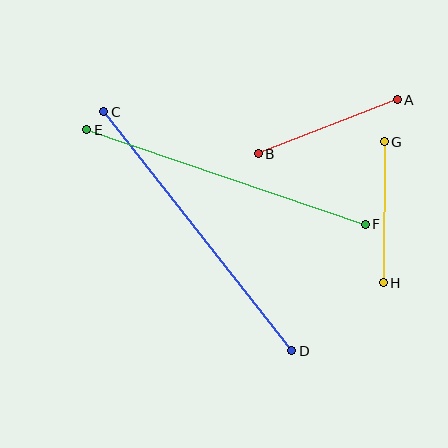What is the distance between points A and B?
The distance is approximately 149 pixels.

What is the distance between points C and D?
The distance is approximately 304 pixels.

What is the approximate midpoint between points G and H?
The midpoint is at approximately (384, 212) pixels.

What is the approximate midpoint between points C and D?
The midpoint is at approximately (198, 231) pixels.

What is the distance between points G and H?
The distance is approximately 141 pixels.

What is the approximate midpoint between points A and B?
The midpoint is at approximately (328, 127) pixels.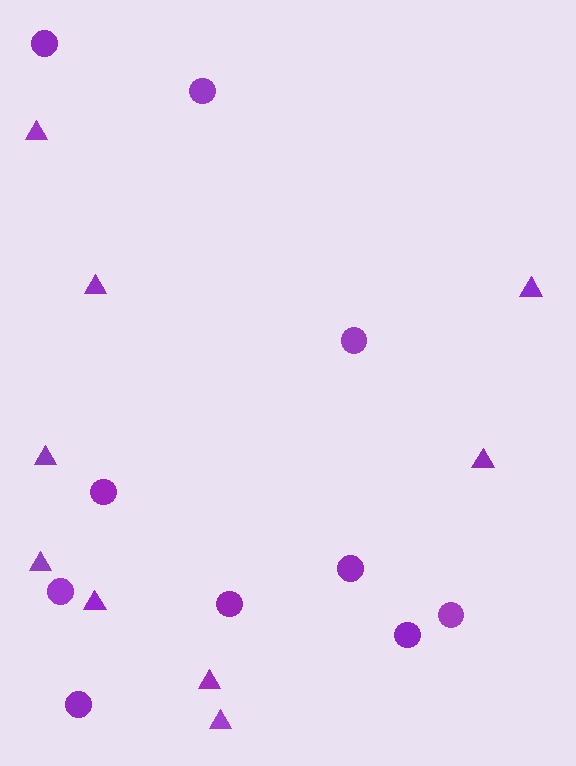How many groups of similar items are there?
There are 2 groups: one group of triangles (9) and one group of circles (10).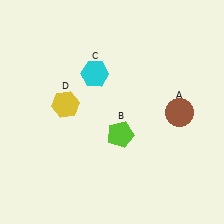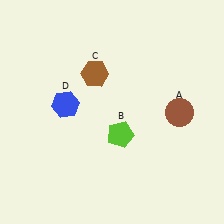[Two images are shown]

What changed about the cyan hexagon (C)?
In Image 1, C is cyan. In Image 2, it changed to brown.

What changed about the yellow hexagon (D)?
In Image 1, D is yellow. In Image 2, it changed to blue.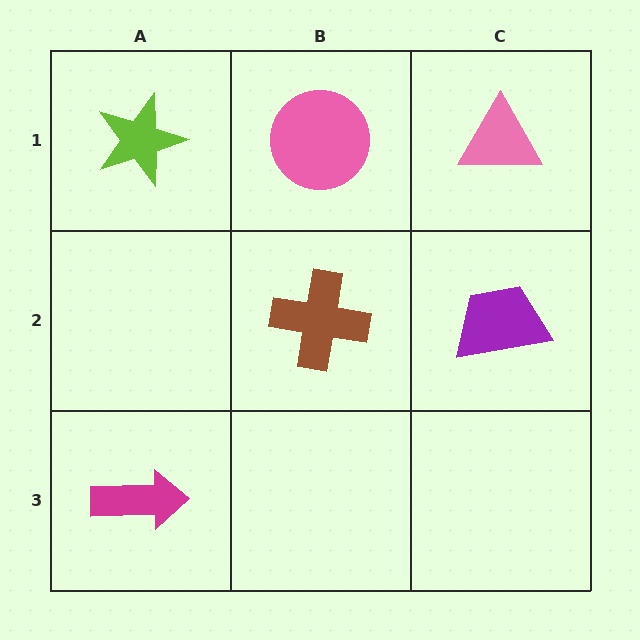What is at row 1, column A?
A lime star.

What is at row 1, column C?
A pink triangle.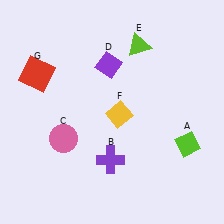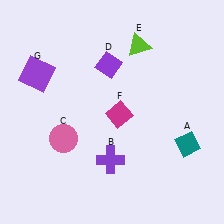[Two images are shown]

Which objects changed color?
A changed from lime to teal. F changed from yellow to magenta. G changed from red to purple.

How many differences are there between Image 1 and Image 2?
There are 3 differences between the two images.